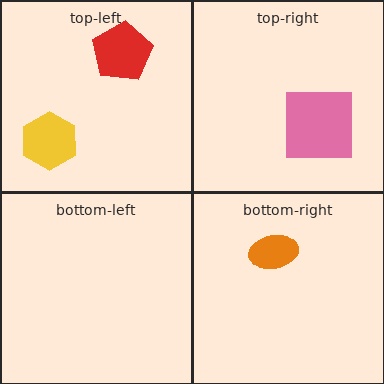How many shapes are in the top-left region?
2.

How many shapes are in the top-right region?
1.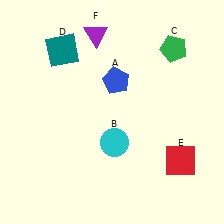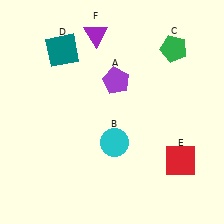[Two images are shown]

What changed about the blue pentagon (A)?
In Image 1, A is blue. In Image 2, it changed to purple.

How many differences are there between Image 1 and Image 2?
There is 1 difference between the two images.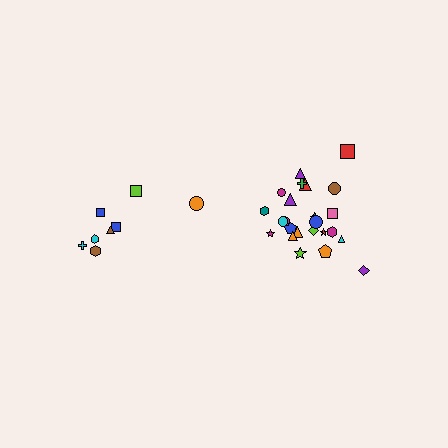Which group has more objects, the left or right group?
The right group.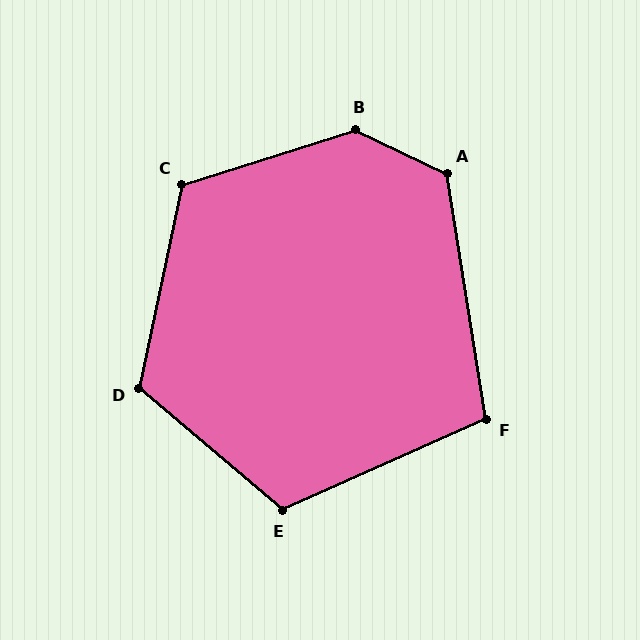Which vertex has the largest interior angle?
B, at approximately 137 degrees.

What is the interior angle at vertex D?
Approximately 118 degrees (obtuse).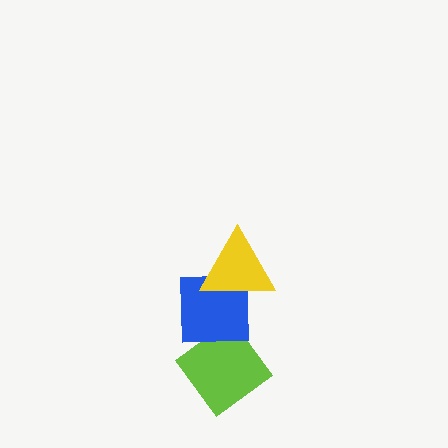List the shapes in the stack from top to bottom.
From top to bottom: the yellow triangle, the blue square, the lime diamond.